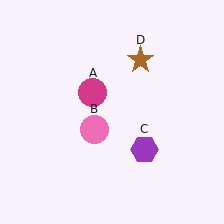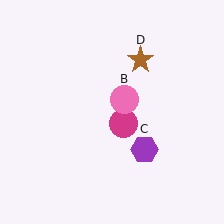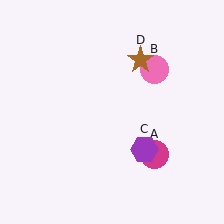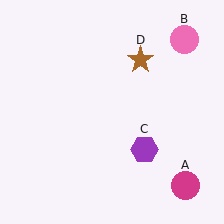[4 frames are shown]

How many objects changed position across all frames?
2 objects changed position: magenta circle (object A), pink circle (object B).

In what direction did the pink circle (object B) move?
The pink circle (object B) moved up and to the right.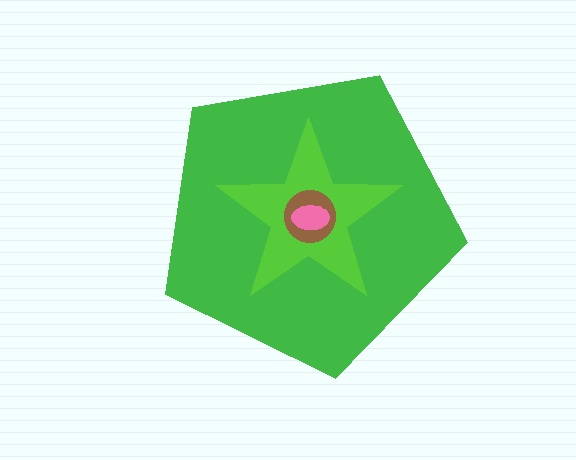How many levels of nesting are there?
4.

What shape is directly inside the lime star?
The brown circle.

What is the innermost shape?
The pink ellipse.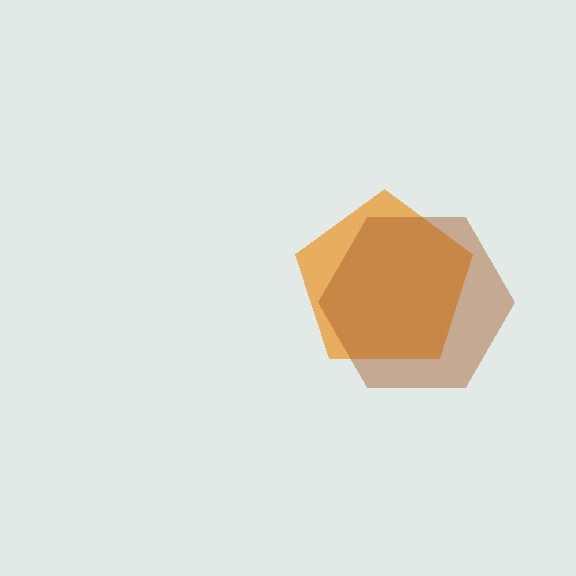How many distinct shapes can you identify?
There are 2 distinct shapes: an orange pentagon, a brown hexagon.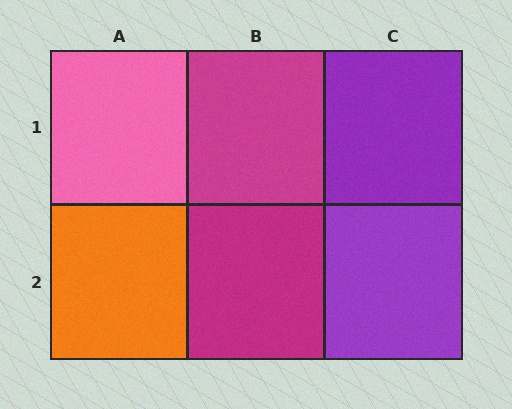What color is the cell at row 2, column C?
Purple.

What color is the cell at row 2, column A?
Orange.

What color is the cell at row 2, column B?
Magenta.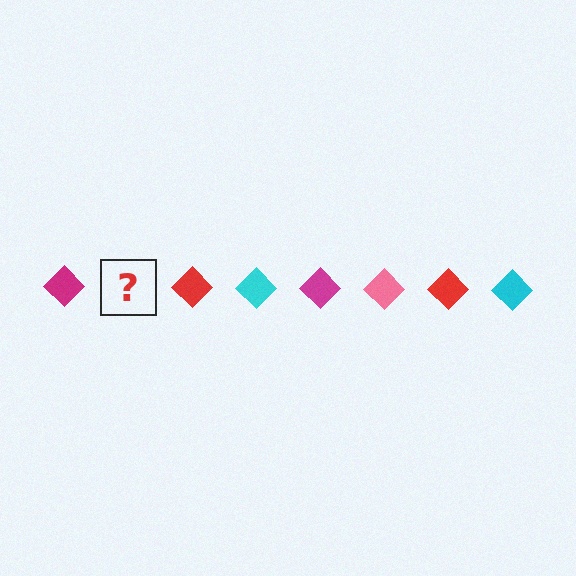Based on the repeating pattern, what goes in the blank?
The blank should be a pink diamond.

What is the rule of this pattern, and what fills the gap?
The rule is that the pattern cycles through magenta, pink, red, cyan diamonds. The gap should be filled with a pink diamond.